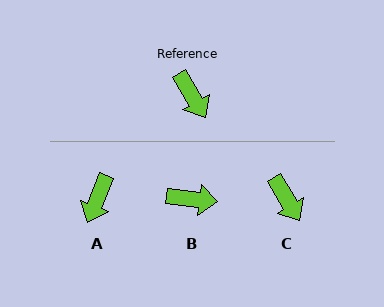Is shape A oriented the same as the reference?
No, it is off by about 52 degrees.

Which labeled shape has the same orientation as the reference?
C.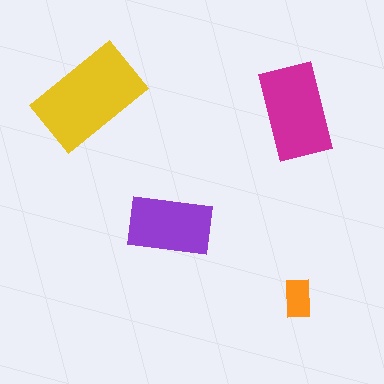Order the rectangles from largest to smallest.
the yellow one, the magenta one, the purple one, the orange one.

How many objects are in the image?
There are 4 objects in the image.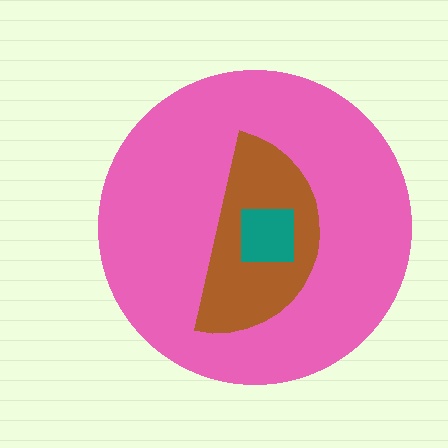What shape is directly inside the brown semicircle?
The teal square.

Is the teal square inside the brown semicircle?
Yes.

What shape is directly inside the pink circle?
The brown semicircle.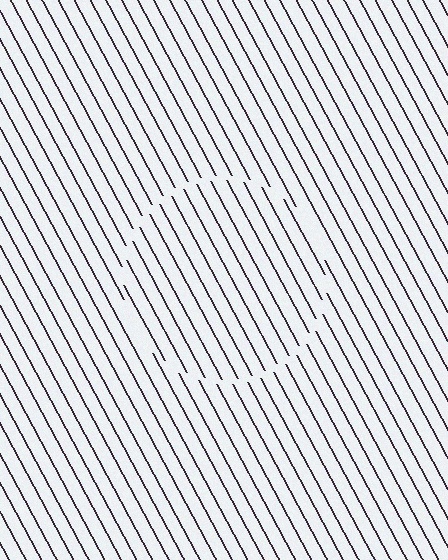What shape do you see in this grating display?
An illusory circle. The interior of the shape contains the same grating, shifted by half a period — the contour is defined by the phase discontinuity where line-ends from the inner and outer gratings abut.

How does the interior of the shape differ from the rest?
The interior of the shape contains the same grating, shifted by half a period — the contour is defined by the phase discontinuity where line-ends from the inner and outer gratings abut.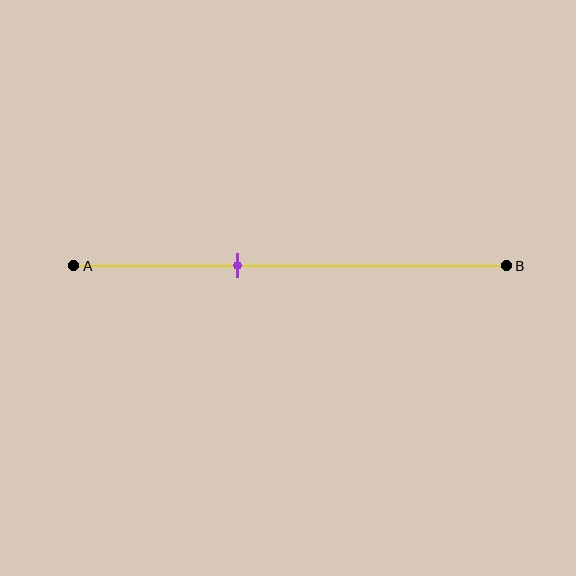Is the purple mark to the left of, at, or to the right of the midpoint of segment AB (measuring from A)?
The purple mark is to the left of the midpoint of segment AB.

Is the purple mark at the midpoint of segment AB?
No, the mark is at about 40% from A, not at the 50% midpoint.